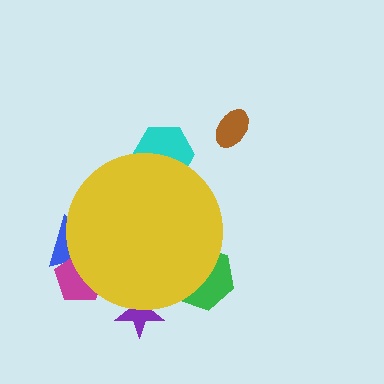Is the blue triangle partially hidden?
Yes, the blue triangle is partially hidden behind the yellow circle.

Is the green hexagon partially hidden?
Yes, the green hexagon is partially hidden behind the yellow circle.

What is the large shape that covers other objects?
A yellow circle.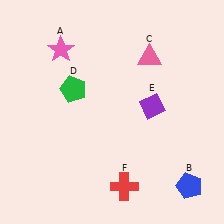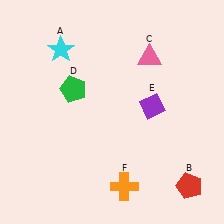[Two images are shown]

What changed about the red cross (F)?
In Image 1, F is red. In Image 2, it changed to orange.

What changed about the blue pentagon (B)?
In Image 1, B is blue. In Image 2, it changed to red.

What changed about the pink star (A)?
In Image 1, A is pink. In Image 2, it changed to cyan.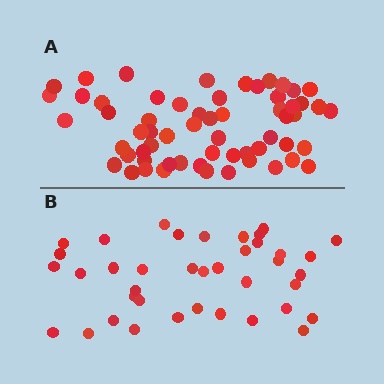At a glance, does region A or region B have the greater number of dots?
Region A (the top region) has more dots.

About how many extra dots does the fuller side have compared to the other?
Region A has approximately 20 more dots than region B.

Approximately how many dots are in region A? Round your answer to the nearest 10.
About 60 dots.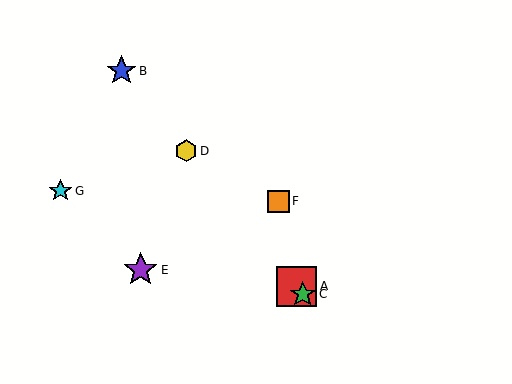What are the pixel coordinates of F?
Object F is at (279, 201).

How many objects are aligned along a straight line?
4 objects (A, B, C, D) are aligned along a straight line.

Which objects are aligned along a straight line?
Objects A, B, C, D are aligned along a straight line.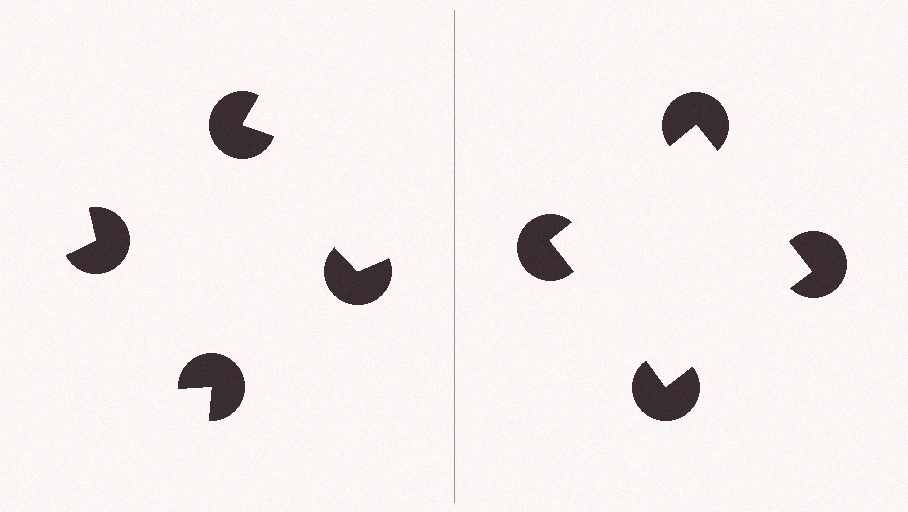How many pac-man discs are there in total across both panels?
8 — 4 on each side.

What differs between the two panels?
The pac-man discs are positioned identically on both sides; only the wedge orientations differ. On the right they align to a square; on the left they are misaligned.